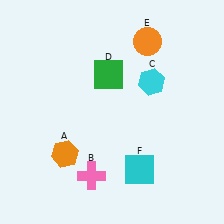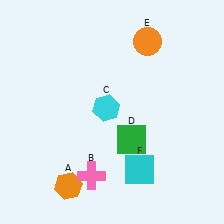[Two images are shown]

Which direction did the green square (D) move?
The green square (D) moved down.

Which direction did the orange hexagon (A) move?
The orange hexagon (A) moved down.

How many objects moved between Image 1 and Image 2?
3 objects moved between the two images.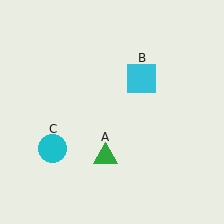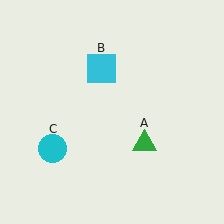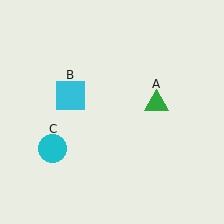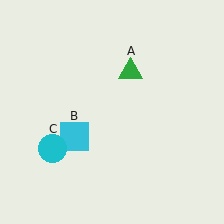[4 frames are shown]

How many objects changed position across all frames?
2 objects changed position: green triangle (object A), cyan square (object B).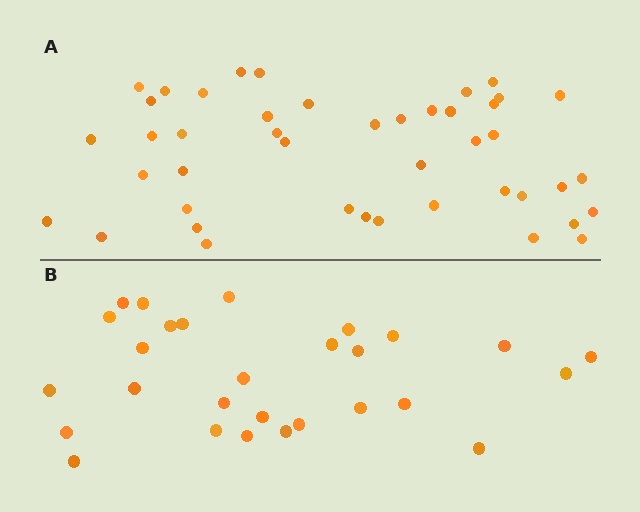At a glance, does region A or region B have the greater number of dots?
Region A (the top region) has more dots.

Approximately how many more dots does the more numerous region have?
Region A has approximately 15 more dots than region B.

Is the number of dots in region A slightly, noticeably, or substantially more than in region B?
Region A has substantially more. The ratio is roughly 1.6 to 1.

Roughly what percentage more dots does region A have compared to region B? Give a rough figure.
About 55% more.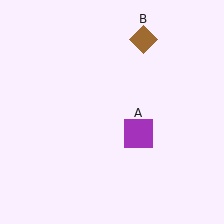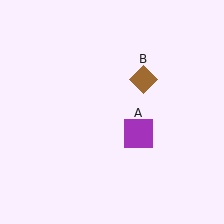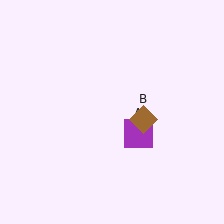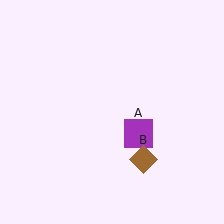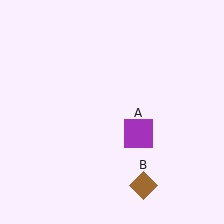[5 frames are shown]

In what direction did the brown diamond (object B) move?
The brown diamond (object B) moved down.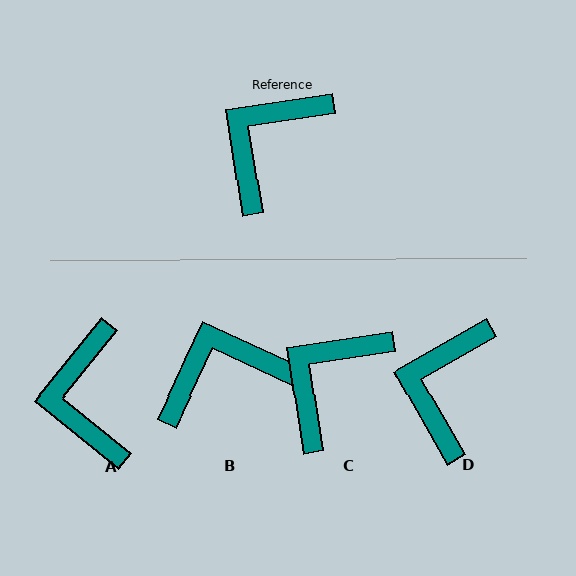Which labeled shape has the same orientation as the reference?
C.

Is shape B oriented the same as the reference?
No, it is off by about 34 degrees.